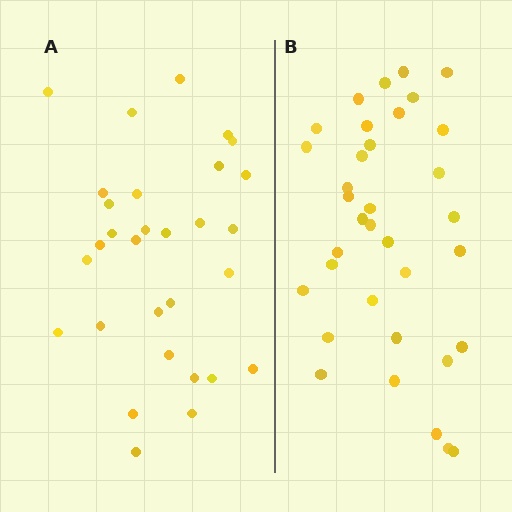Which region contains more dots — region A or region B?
Region B (the right region) has more dots.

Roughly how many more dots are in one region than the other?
Region B has about 5 more dots than region A.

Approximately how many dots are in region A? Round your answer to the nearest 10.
About 30 dots.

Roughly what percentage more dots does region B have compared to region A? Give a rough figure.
About 15% more.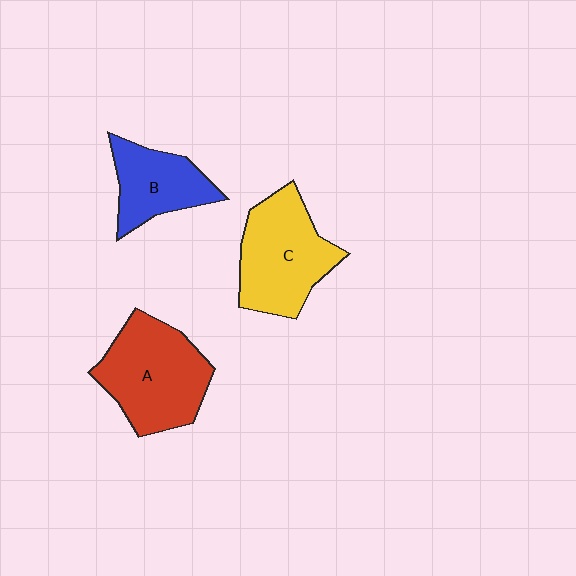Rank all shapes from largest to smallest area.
From largest to smallest: A (red), C (yellow), B (blue).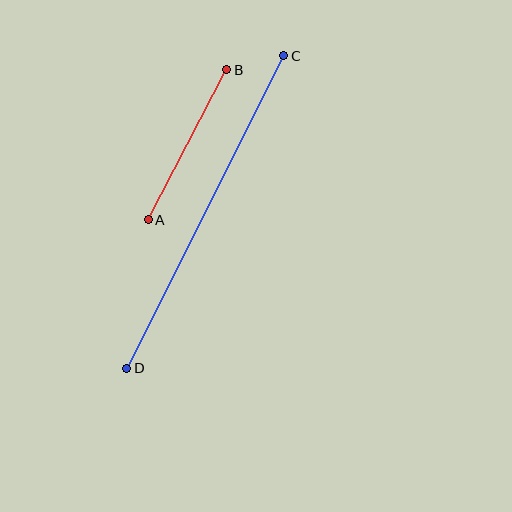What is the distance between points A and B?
The distance is approximately 169 pixels.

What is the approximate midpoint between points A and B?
The midpoint is at approximately (187, 145) pixels.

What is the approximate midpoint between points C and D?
The midpoint is at approximately (205, 212) pixels.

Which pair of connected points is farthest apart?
Points C and D are farthest apart.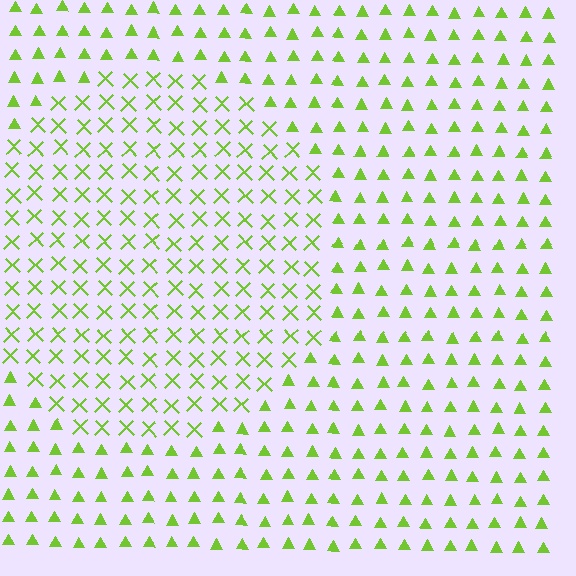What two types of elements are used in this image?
The image uses X marks inside the circle region and triangles outside it.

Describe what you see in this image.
The image is filled with small lime elements arranged in a uniform grid. A circle-shaped region contains X marks, while the surrounding area contains triangles. The boundary is defined purely by the change in element shape.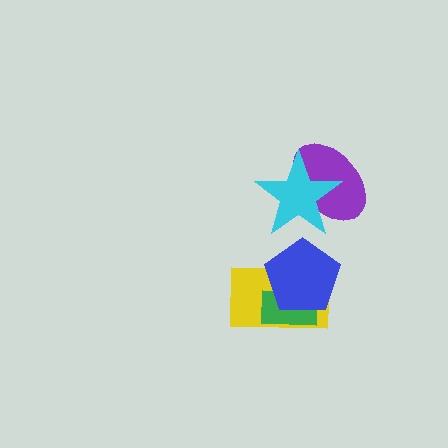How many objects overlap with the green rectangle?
2 objects overlap with the green rectangle.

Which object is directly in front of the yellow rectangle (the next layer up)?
The green rectangle is directly in front of the yellow rectangle.